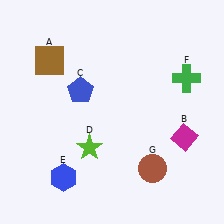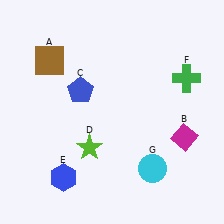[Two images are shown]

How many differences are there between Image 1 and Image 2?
There is 1 difference between the two images.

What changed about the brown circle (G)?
In Image 1, G is brown. In Image 2, it changed to cyan.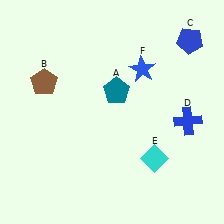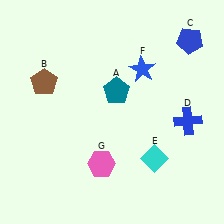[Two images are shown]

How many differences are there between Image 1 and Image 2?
There is 1 difference between the two images.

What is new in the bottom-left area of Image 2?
A pink hexagon (G) was added in the bottom-left area of Image 2.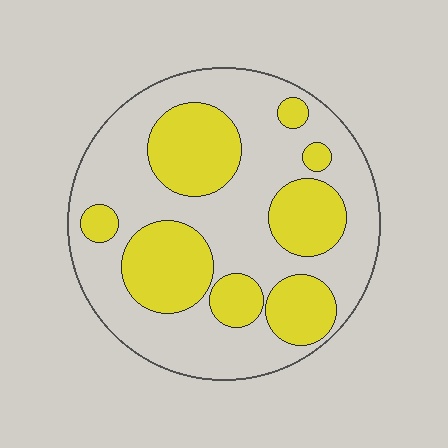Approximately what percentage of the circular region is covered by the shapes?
Approximately 35%.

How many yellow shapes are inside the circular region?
8.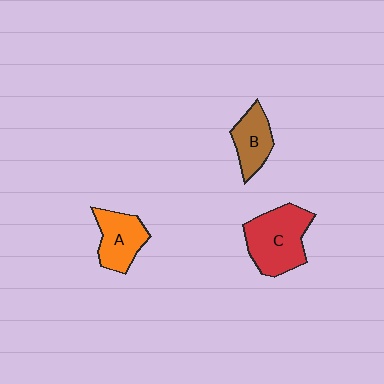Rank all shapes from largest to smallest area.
From largest to smallest: C (red), A (orange), B (brown).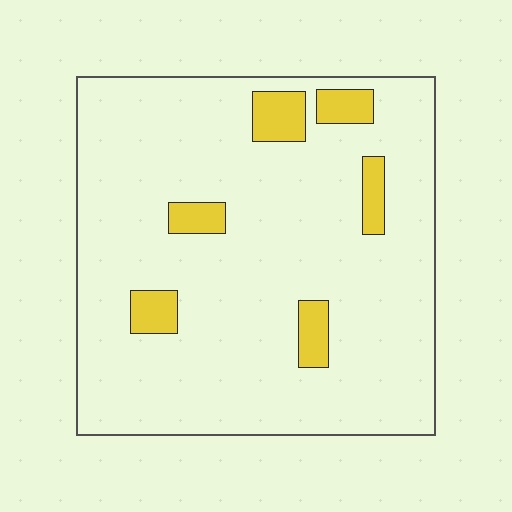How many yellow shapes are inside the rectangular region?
6.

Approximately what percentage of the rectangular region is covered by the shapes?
Approximately 10%.